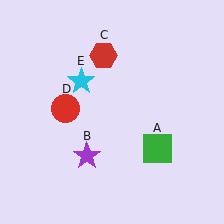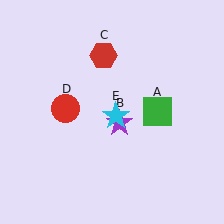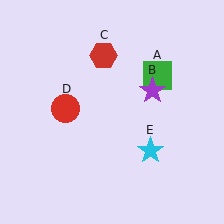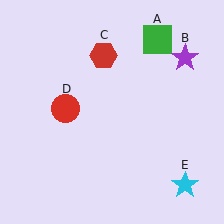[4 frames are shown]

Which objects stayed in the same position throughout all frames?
Red hexagon (object C) and red circle (object D) remained stationary.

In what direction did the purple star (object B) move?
The purple star (object B) moved up and to the right.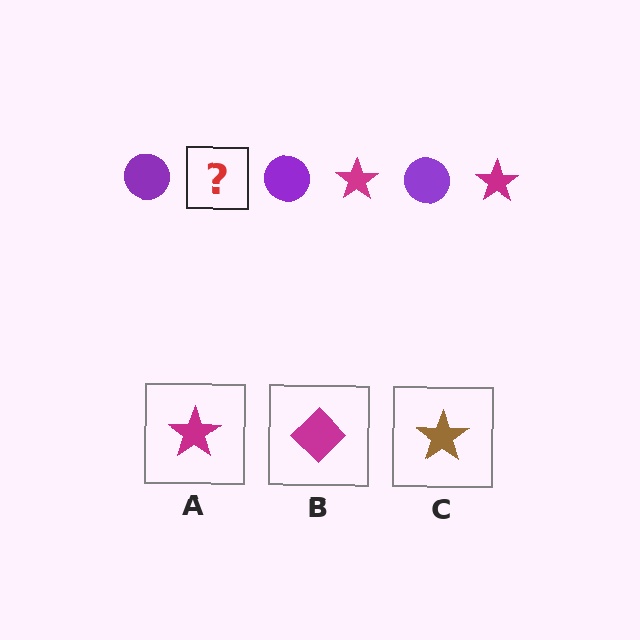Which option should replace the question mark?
Option A.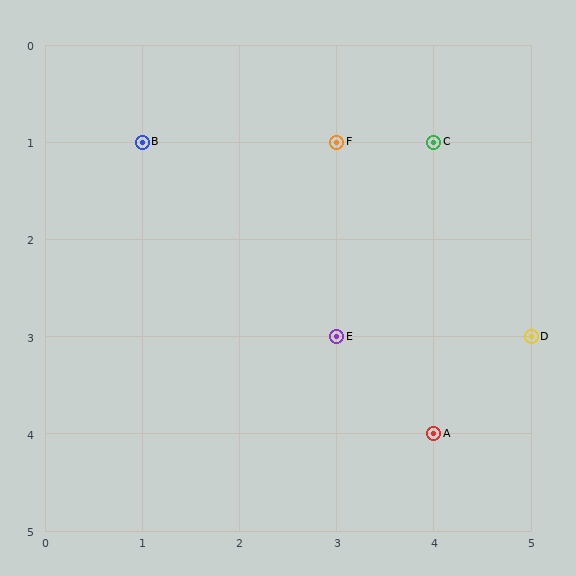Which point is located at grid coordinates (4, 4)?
Point A is at (4, 4).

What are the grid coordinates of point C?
Point C is at grid coordinates (4, 1).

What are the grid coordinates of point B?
Point B is at grid coordinates (1, 1).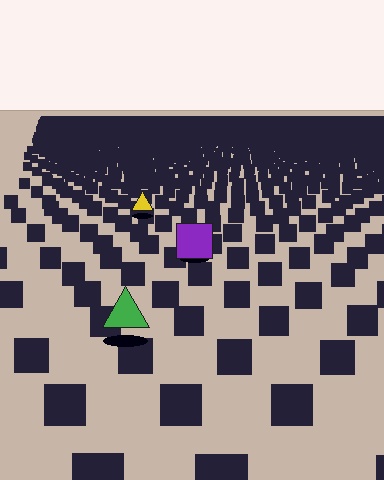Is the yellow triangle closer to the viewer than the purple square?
No. The purple square is closer — you can tell from the texture gradient: the ground texture is coarser near it.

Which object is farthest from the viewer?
The yellow triangle is farthest from the viewer. It appears smaller and the ground texture around it is denser.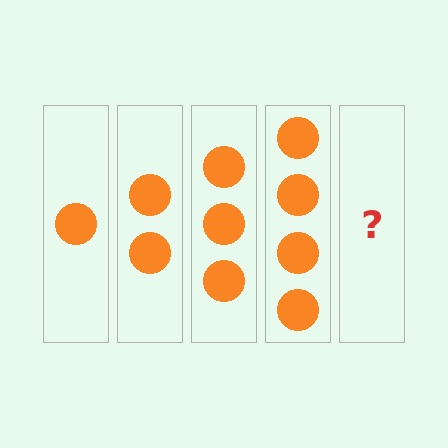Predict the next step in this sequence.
The next step is 5 circles.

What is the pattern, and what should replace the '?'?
The pattern is that each step adds one more circle. The '?' should be 5 circles.